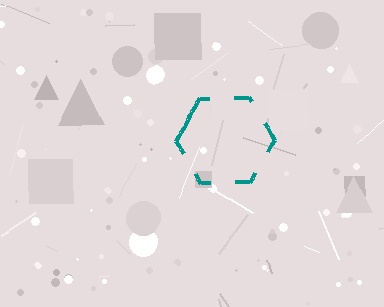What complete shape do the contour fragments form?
The contour fragments form a hexagon.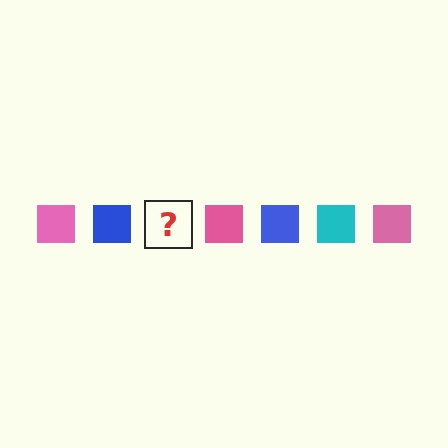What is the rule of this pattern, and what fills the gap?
The rule is that the pattern cycles through pink, blue, cyan squares. The gap should be filled with a cyan square.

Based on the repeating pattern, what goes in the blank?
The blank should be a cyan square.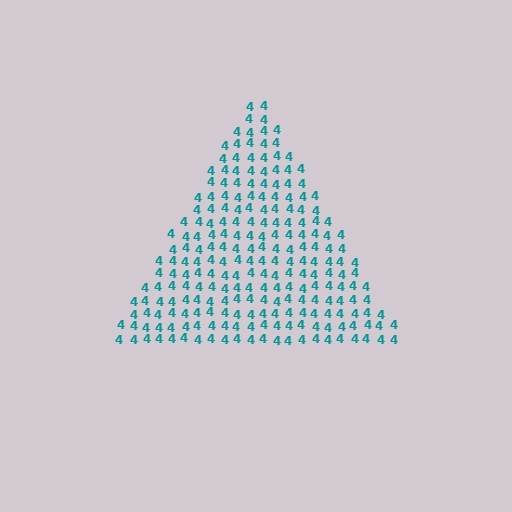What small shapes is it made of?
It is made of small digit 4's.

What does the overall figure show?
The overall figure shows a triangle.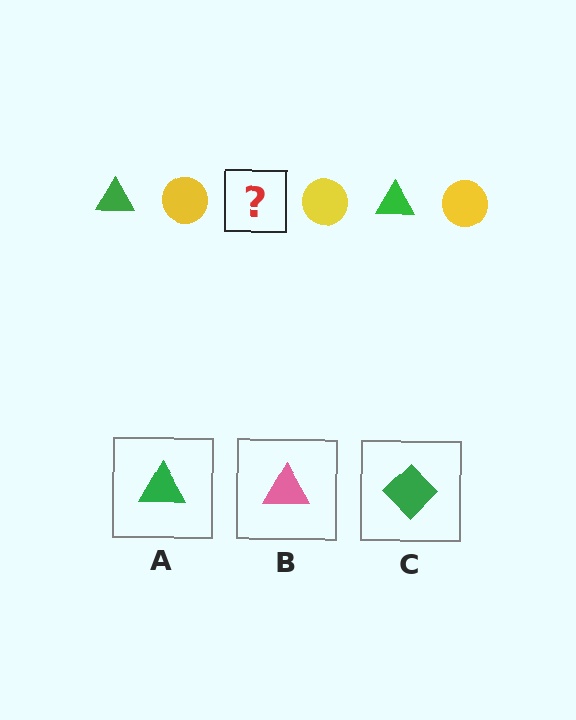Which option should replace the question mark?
Option A.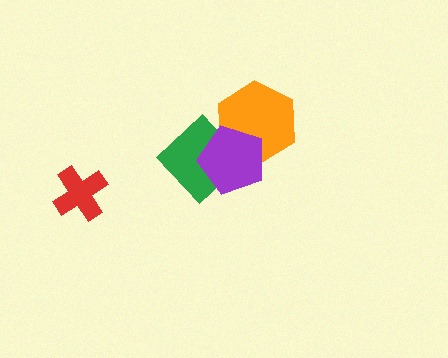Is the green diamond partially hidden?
Yes, it is partially covered by another shape.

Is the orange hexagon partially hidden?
Yes, it is partially covered by another shape.